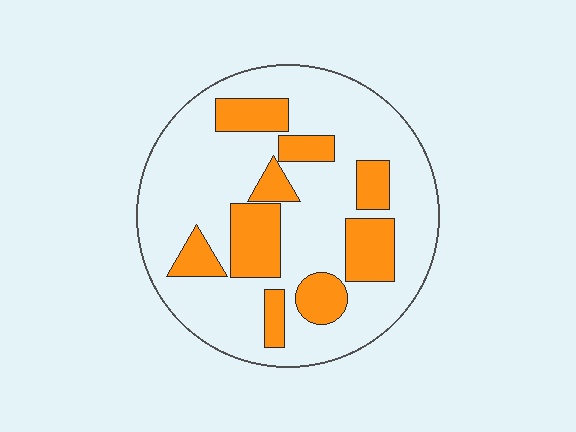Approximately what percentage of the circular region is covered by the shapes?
Approximately 25%.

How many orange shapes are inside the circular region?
9.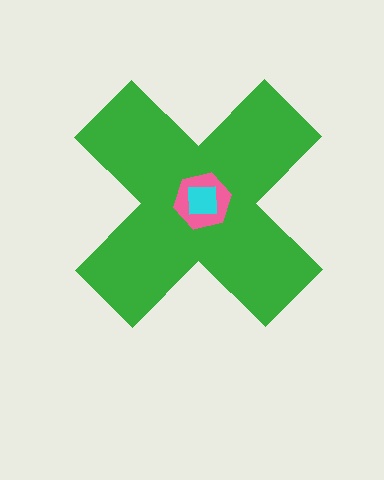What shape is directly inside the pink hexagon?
The cyan square.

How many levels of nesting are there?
3.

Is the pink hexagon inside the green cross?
Yes.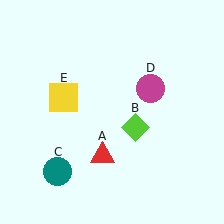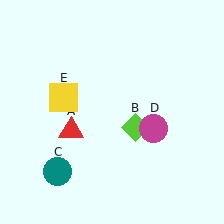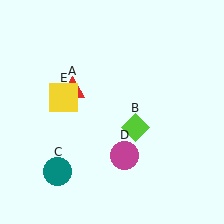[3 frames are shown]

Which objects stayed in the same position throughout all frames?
Lime diamond (object B) and teal circle (object C) and yellow square (object E) remained stationary.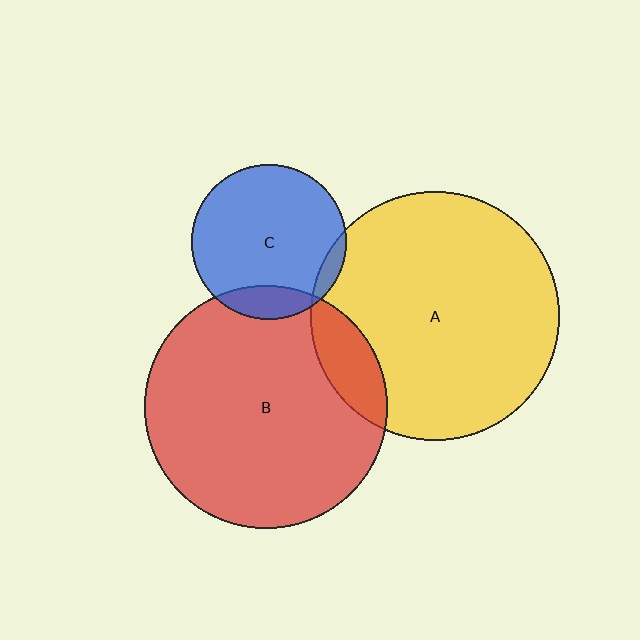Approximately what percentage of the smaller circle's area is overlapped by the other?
Approximately 10%.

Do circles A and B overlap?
Yes.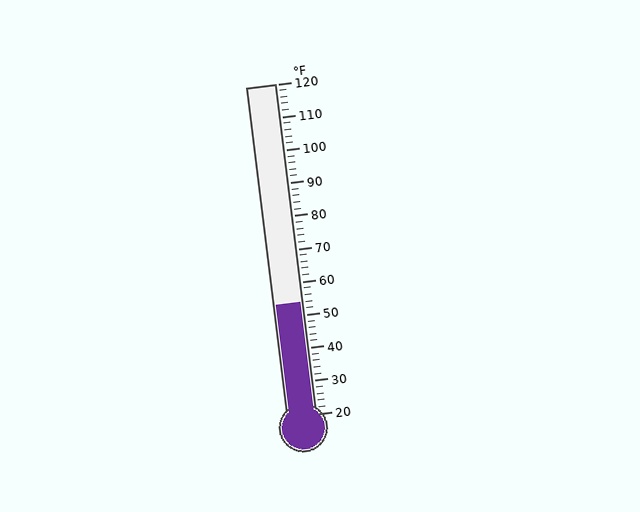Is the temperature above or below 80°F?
The temperature is below 80°F.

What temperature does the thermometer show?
The thermometer shows approximately 54°F.